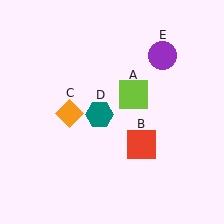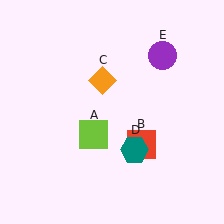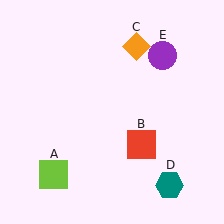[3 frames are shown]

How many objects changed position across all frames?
3 objects changed position: lime square (object A), orange diamond (object C), teal hexagon (object D).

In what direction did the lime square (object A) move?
The lime square (object A) moved down and to the left.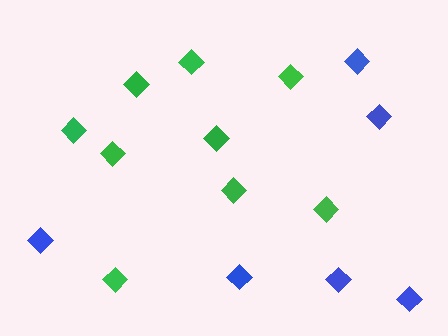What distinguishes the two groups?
There are 2 groups: one group of blue diamonds (6) and one group of green diamonds (9).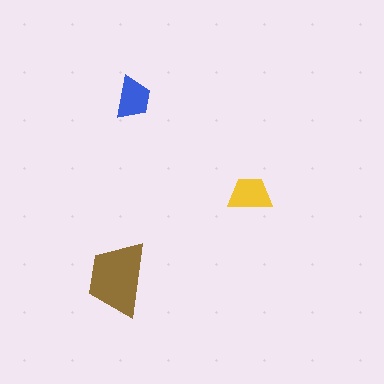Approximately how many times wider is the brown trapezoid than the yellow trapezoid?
About 1.5 times wider.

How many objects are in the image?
There are 3 objects in the image.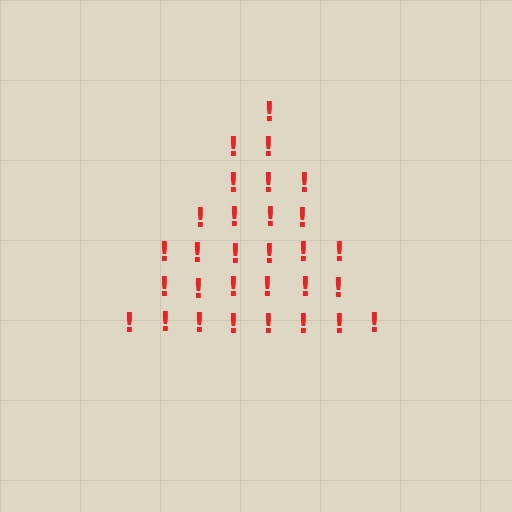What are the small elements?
The small elements are exclamation marks.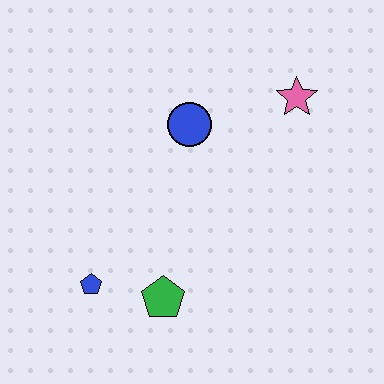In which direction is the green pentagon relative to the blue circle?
The green pentagon is below the blue circle.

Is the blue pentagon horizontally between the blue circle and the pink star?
No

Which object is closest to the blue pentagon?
The green pentagon is closest to the blue pentagon.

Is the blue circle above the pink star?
No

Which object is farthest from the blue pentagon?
The pink star is farthest from the blue pentagon.